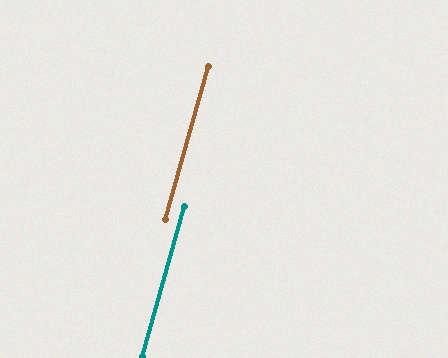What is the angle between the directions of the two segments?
Approximately 0 degrees.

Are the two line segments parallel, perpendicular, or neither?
Parallel — their directions differ by only 0.1°.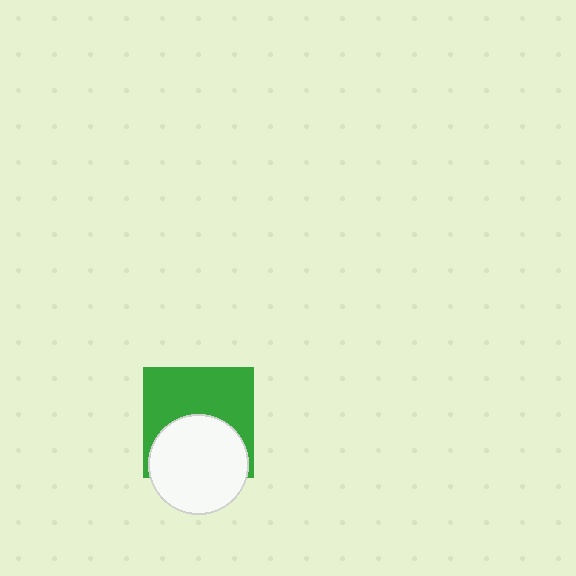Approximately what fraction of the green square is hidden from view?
Roughly 44% of the green square is hidden behind the white circle.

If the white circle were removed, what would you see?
You would see the complete green square.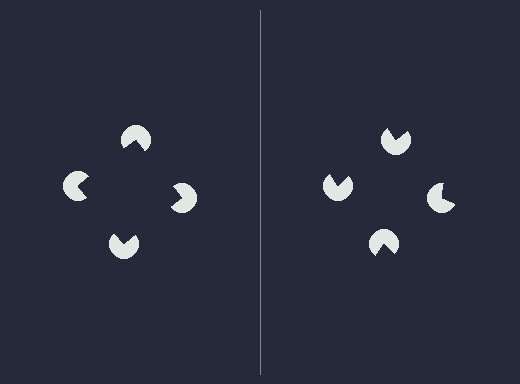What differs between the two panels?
The pac-man discs are positioned identically on both sides; only the wedge orientations differ. On the left they align to a square; on the right they are misaligned.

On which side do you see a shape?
An illusory square appears on the left side. On the right side the wedge cuts are rotated, so no coherent shape forms.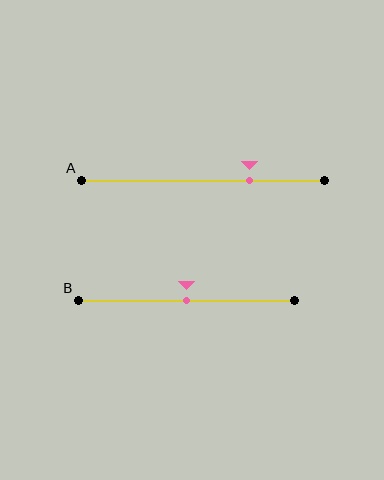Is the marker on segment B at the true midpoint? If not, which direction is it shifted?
Yes, the marker on segment B is at the true midpoint.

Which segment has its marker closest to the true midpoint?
Segment B has its marker closest to the true midpoint.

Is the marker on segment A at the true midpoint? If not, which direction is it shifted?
No, the marker on segment A is shifted to the right by about 19% of the segment length.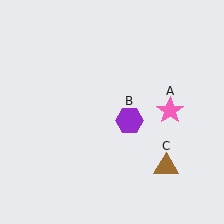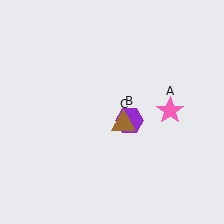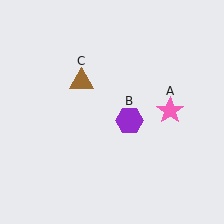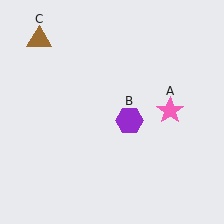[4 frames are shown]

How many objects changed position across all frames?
1 object changed position: brown triangle (object C).